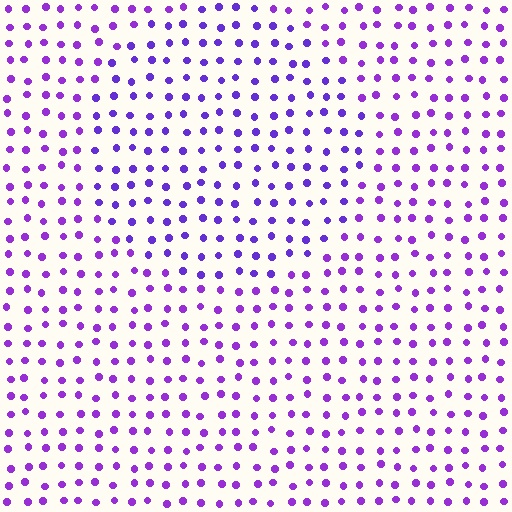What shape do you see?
I see a circle.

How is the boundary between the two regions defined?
The boundary is defined purely by a slight shift in hue (about 18 degrees). Spacing, size, and orientation are identical on both sides.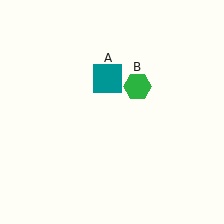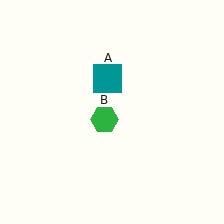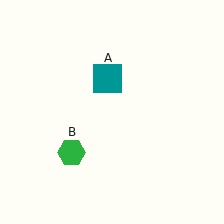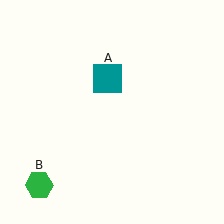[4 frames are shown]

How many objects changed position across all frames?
1 object changed position: green hexagon (object B).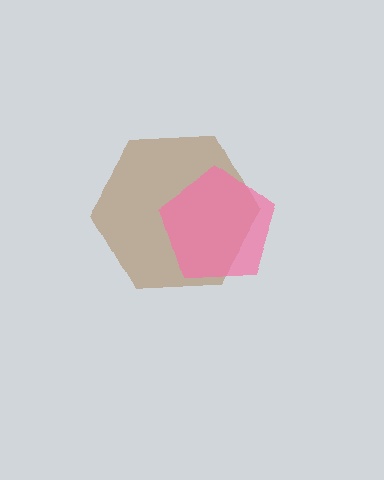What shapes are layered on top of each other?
The layered shapes are: a brown hexagon, a pink pentagon.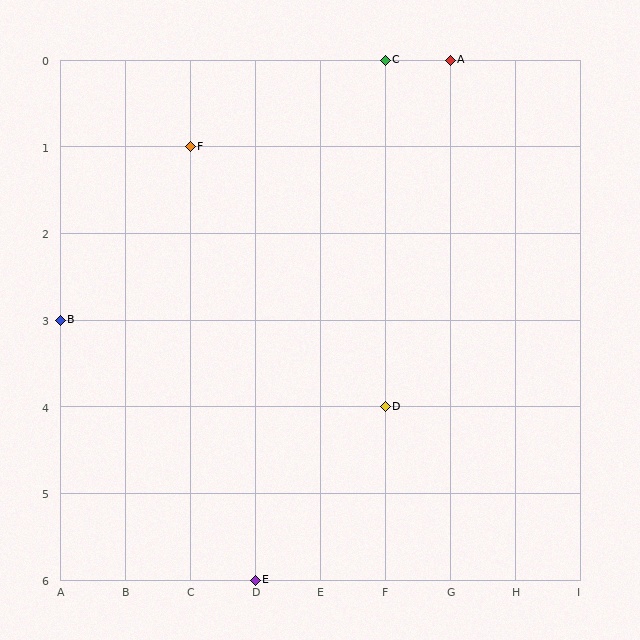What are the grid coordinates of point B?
Point B is at grid coordinates (A, 3).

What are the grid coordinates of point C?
Point C is at grid coordinates (F, 0).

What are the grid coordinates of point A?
Point A is at grid coordinates (G, 0).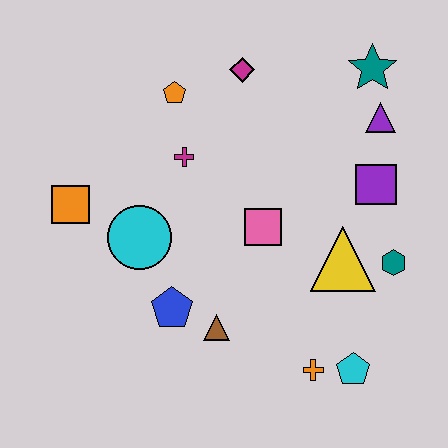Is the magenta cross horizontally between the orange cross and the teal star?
No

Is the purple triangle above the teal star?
No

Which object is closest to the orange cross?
The cyan pentagon is closest to the orange cross.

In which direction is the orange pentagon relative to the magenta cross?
The orange pentagon is above the magenta cross.